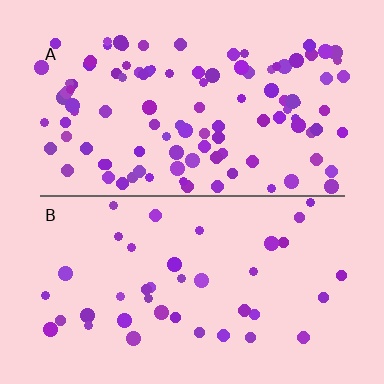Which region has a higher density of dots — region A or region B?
A (the top).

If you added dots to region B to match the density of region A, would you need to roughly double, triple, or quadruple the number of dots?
Approximately triple.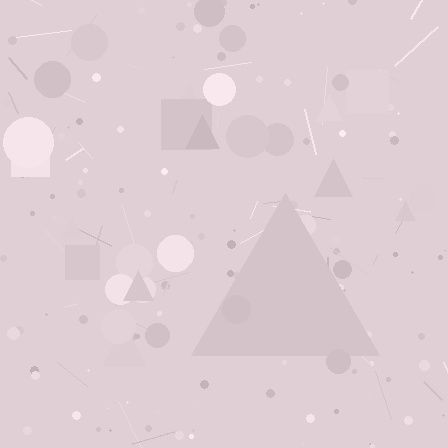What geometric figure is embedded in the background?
A triangle is embedded in the background.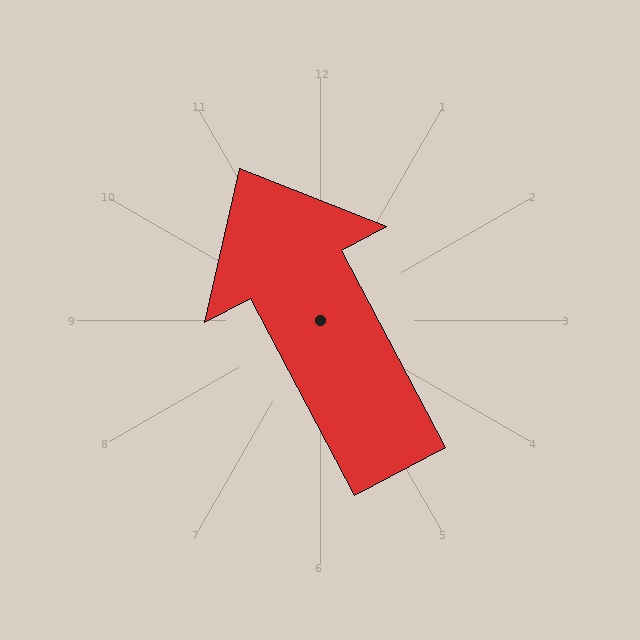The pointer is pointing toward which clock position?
Roughly 11 o'clock.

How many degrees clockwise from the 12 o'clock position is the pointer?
Approximately 332 degrees.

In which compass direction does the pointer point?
Northwest.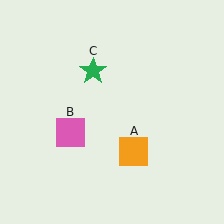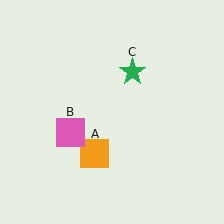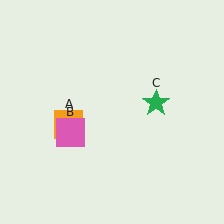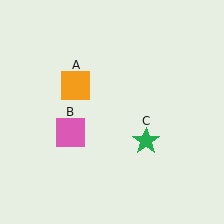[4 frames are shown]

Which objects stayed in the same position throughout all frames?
Pink square (object B) remained stationary.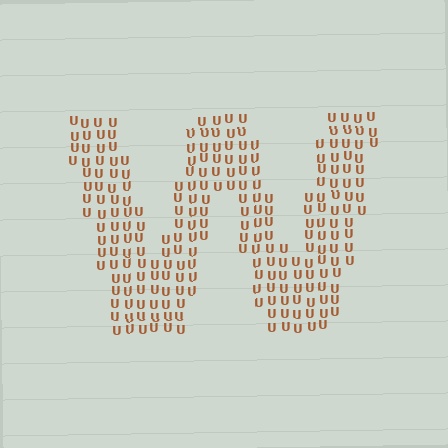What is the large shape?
The large shape is the letter W.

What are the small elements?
The small elements are letter U's.